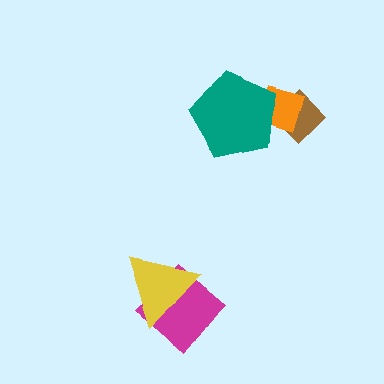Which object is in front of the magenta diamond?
The yellow triangle is in front of the magenta diamond.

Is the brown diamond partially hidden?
Yes, it is partially covered by another shape.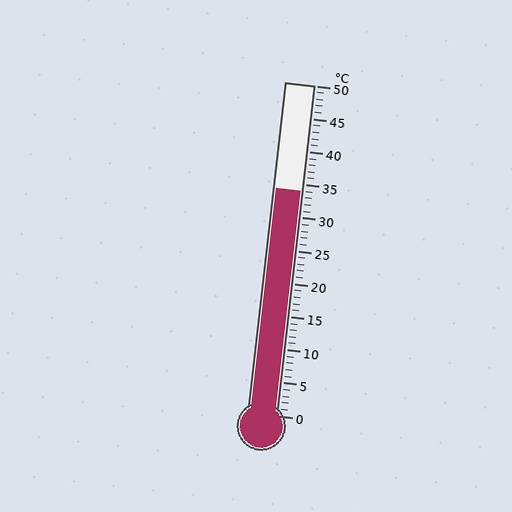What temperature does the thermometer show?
The thermometer shows approximately 34°C.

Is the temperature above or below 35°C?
The temperature is below 35°C.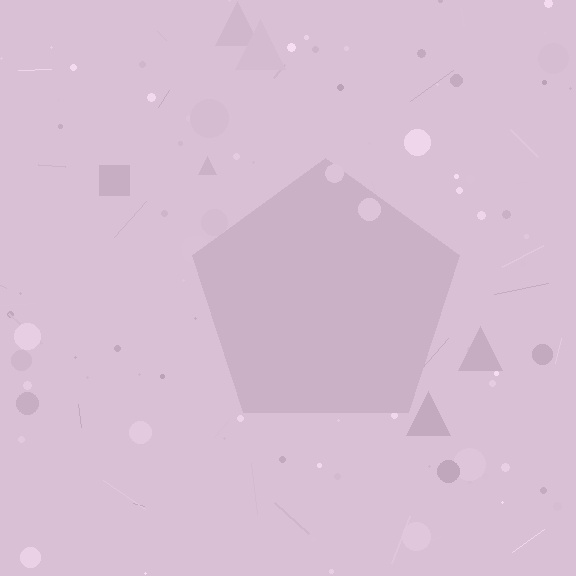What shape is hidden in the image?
A pentagon is hidden in the image.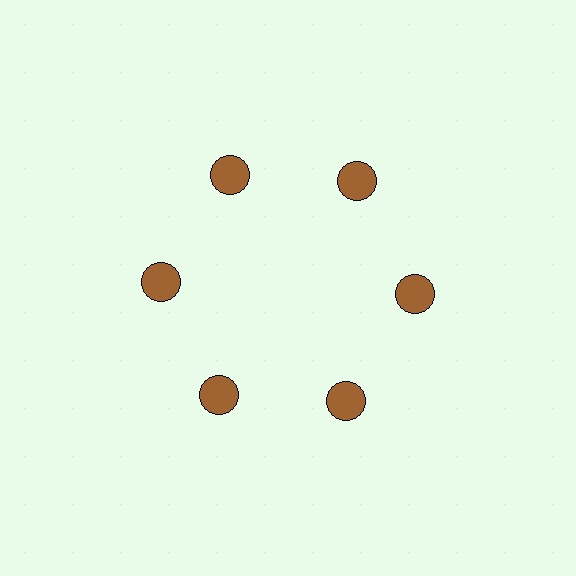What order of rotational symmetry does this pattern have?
This pattern has 6-fold rotational symmetry.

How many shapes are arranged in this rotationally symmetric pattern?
There are 6 shapes, arranged in 6 groups of 1.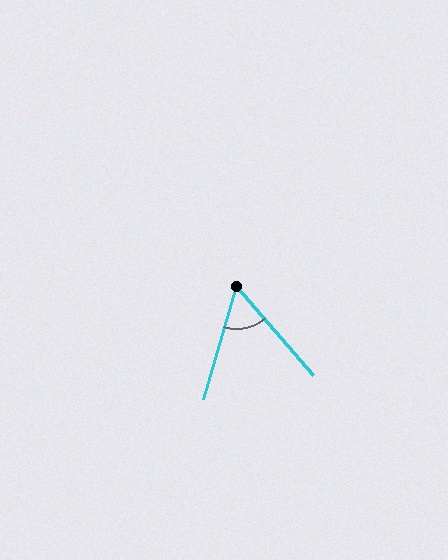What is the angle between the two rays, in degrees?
Approximately 57 degrees.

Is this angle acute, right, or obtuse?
It is acute.